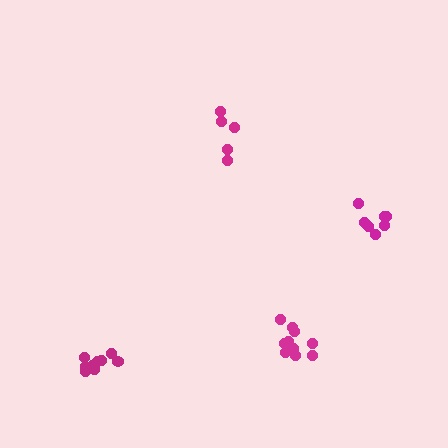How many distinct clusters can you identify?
There are 4 distinct clusters.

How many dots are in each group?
Group 1: 5 dots, Group 2: 9 dots, Group 3: 10 dots, Group 4: 7 dots (31 total).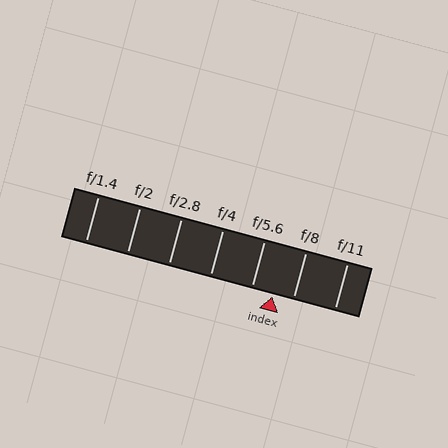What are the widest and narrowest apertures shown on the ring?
The widest aperture shown is f/1.4 and the narrowest is f/11.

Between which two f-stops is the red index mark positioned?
The index mark is between f/5.6 and f/8.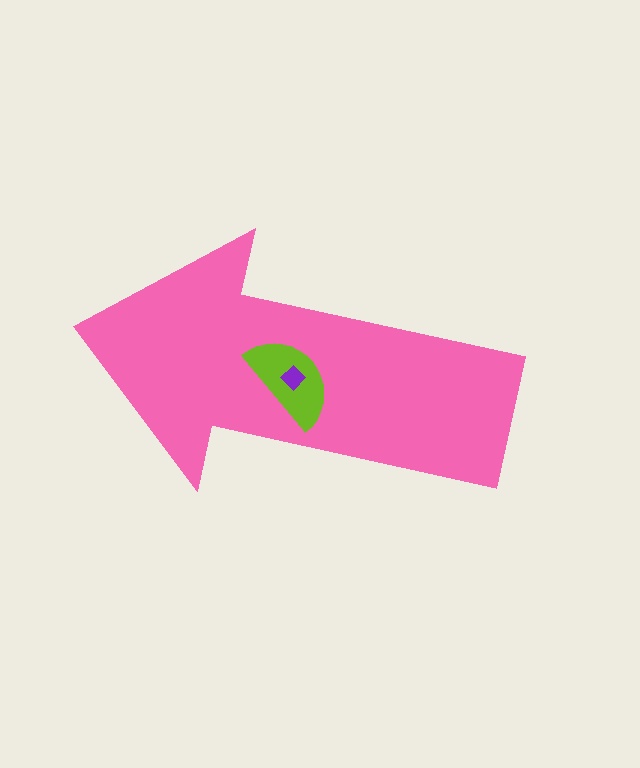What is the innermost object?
The purple diamond.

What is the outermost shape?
The pink arrow.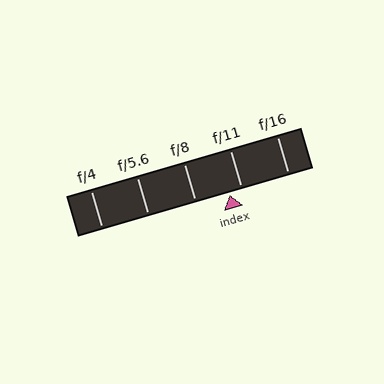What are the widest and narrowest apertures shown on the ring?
The widest aperture shown is f/4 and the narrowest is f/16.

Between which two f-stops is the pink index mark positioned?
The index mark is between f/8 and f/11.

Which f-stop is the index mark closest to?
The index mark is closest to f/11.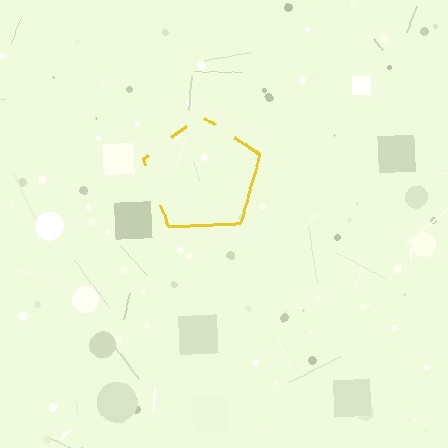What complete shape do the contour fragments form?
The contour fragments form a pentagon.